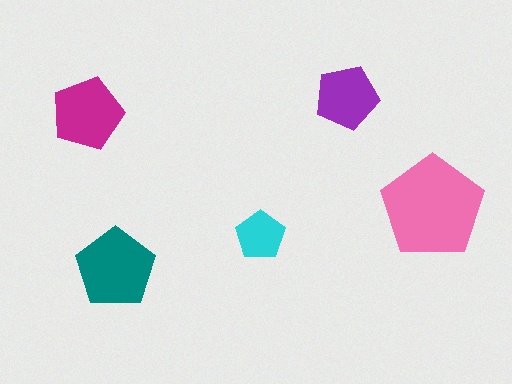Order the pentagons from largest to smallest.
the pink one, the teal one, the magenta one, the purple one, the cyan one.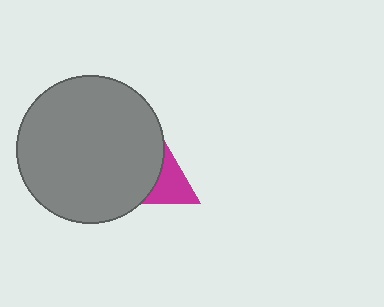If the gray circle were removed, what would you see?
You would see the complete magenta triangle.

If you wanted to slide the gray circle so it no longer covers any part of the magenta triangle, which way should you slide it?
Slide it left — that is the most direct way to separate the two shapes.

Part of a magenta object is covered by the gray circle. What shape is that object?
It is a triangle.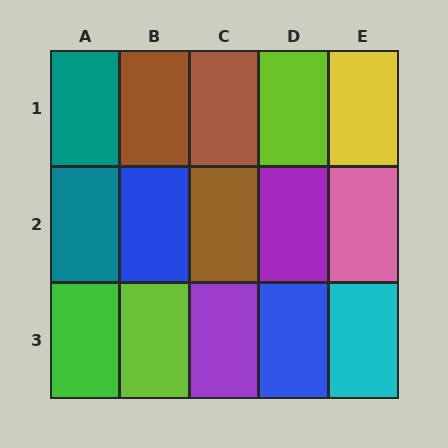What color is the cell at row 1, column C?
Brown.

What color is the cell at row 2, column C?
Brown.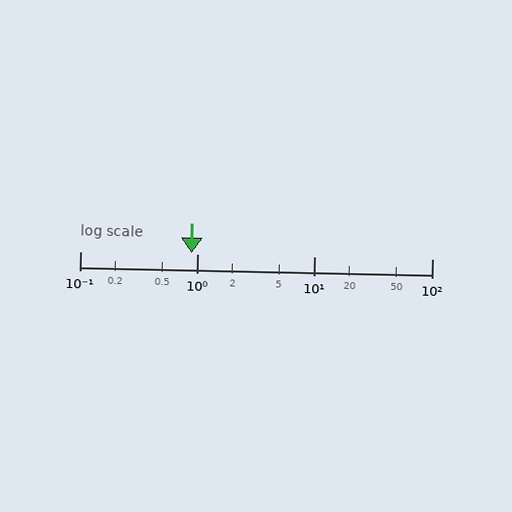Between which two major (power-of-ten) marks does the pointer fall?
The pointer is between 0.1 and 1.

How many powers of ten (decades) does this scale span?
The scale spans 3 decades, from 0.1 to 100.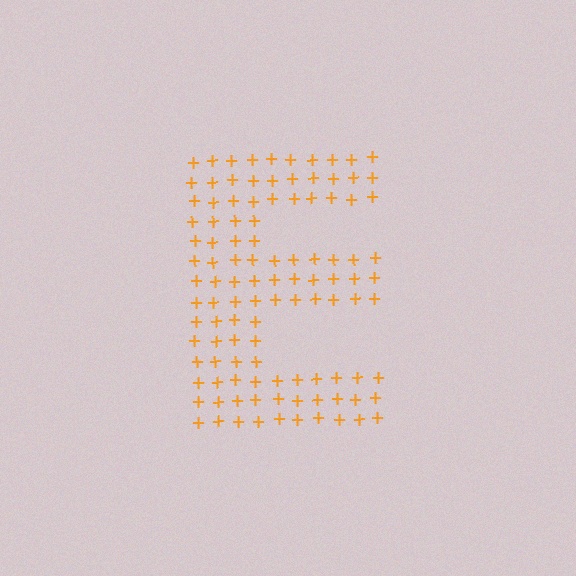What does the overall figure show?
The overall figure shows the letter E.